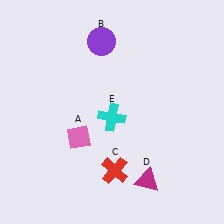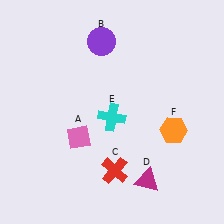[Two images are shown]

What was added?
An orange hexagon (F) was added in Image 2.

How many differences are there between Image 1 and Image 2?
There is 1 difference between the two images.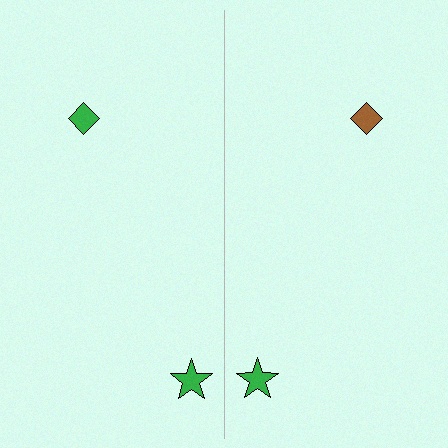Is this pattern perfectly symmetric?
No, the pattern is not perfectly symmetric. The brown diamond on the right side breaks the symmetry — its mirror counterpart is green.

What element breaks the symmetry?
The brown diamond on the right side breaks the symmetry — its mirror counterpart is green.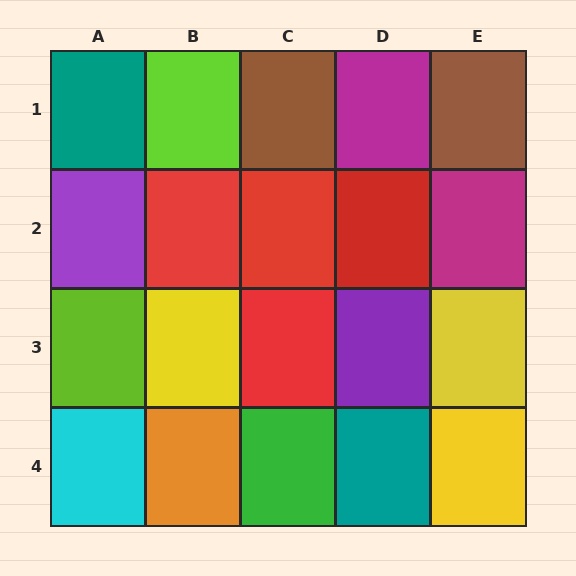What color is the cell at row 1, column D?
Magenta.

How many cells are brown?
2 cells are brown.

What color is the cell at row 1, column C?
Brown.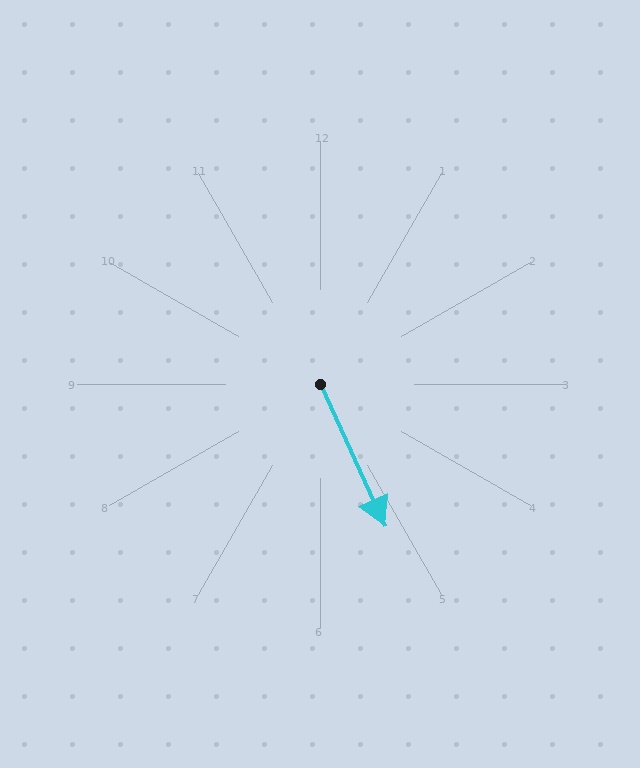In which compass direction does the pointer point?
Southeast.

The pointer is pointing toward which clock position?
Roughly 5 o'clock.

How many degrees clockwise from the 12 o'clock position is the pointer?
Approximately 156 degrees.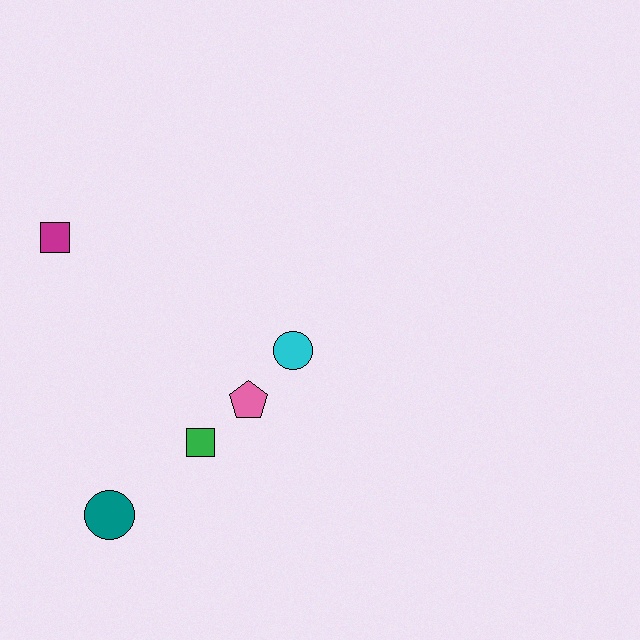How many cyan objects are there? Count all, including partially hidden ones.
There is 1 cyan object.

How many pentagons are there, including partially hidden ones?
There is 1 pentagon.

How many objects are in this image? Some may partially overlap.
There are 5 objects.